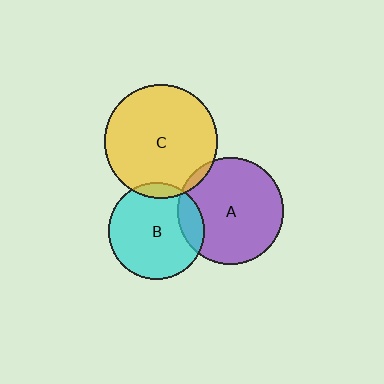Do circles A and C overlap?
Yes.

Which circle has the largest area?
Circle C (yellow).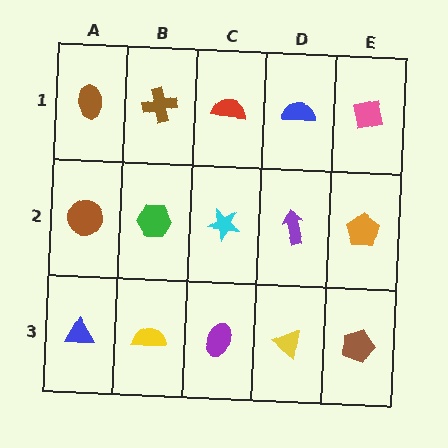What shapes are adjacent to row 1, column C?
A cyan star (row 2, column C), a brown cross (row 1, column B), a blue semicircle (row 1, column D).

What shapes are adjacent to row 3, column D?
A purple arrow (row 2, column D), a purple ellipse (row 3, column C), a brown pentagon (row 3, column E).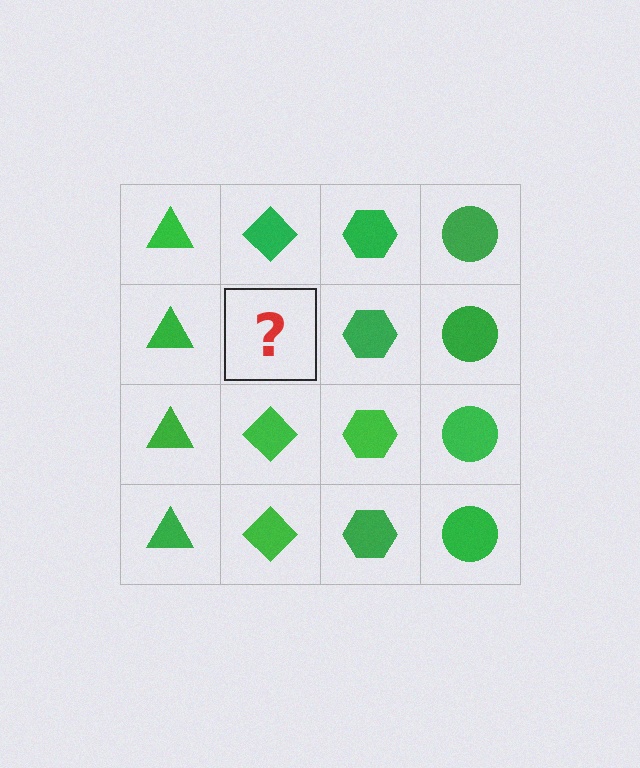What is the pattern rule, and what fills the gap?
The rule is that each column has a consistent shape. The gap should be filled with a green diamond.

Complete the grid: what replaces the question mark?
The question mark should be replaced with a green diamond.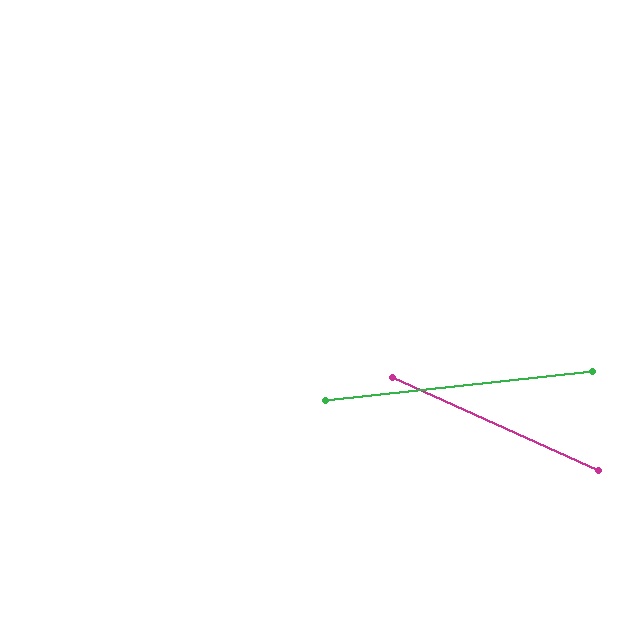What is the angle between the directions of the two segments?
Approximately 31 degrees.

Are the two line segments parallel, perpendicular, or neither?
Neither parallel nor perpendicular — they differ by about 31°.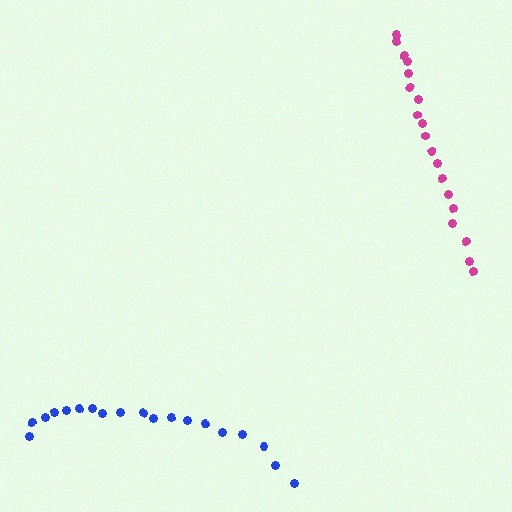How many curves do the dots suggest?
There are 2 distinct paths.